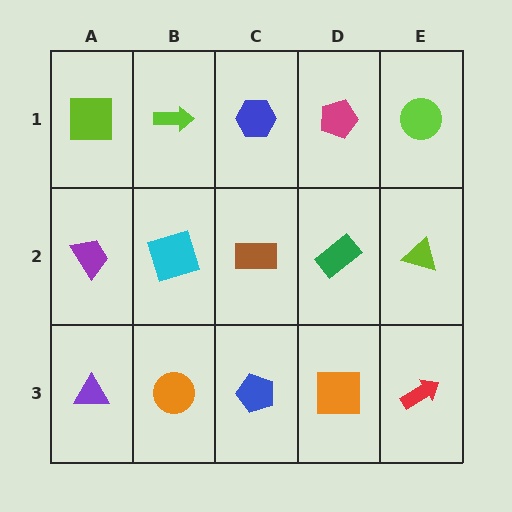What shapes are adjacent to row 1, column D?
A green rectangle (row 2, column D), a blue hexagon (row 1, column C), a lime circle (row 1, column E).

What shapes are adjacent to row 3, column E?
A lime triangle (row 2, column E), an orange square (row 3, column D).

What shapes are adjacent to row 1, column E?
A lime triangle (row 2, column E), a magenta pentagon (row 1, column D).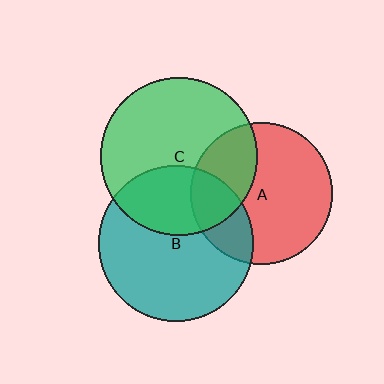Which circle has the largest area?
Circle C (green).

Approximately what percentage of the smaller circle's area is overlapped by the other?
Approximately 35%.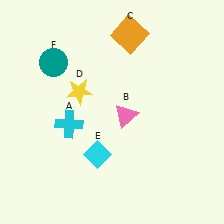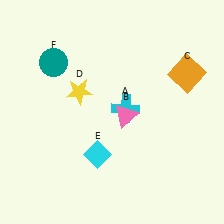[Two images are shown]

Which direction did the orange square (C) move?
The orange square (C) moved right.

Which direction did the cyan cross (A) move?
The cyan cross (A) moved right.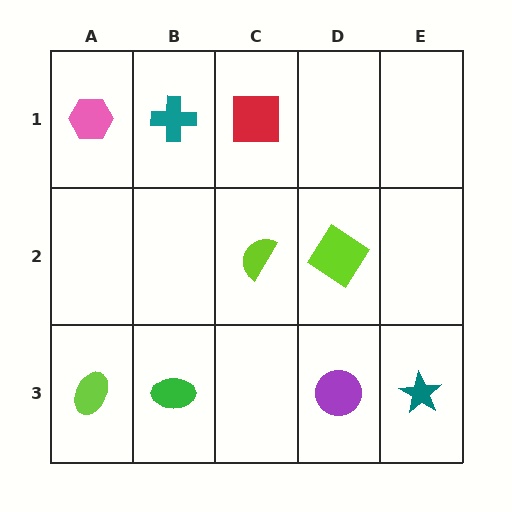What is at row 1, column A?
A pink hexagon.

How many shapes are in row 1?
3 shapes.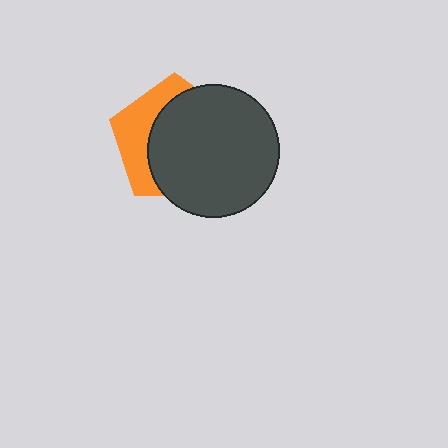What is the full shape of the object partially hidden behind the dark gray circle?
The partially hidden object is an orange pentagon.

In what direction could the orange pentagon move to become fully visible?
The orange pentagon could move left. That would shift it out from behind the dark gray circle entirely.